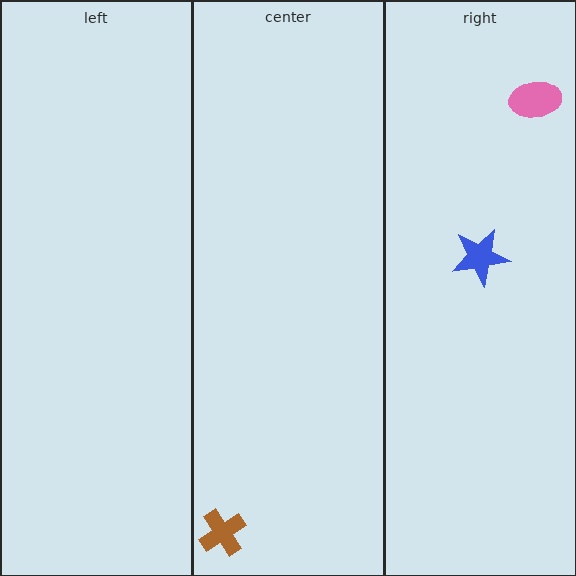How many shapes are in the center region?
1.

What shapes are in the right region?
The blue star, the pink ellipse.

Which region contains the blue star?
The right region.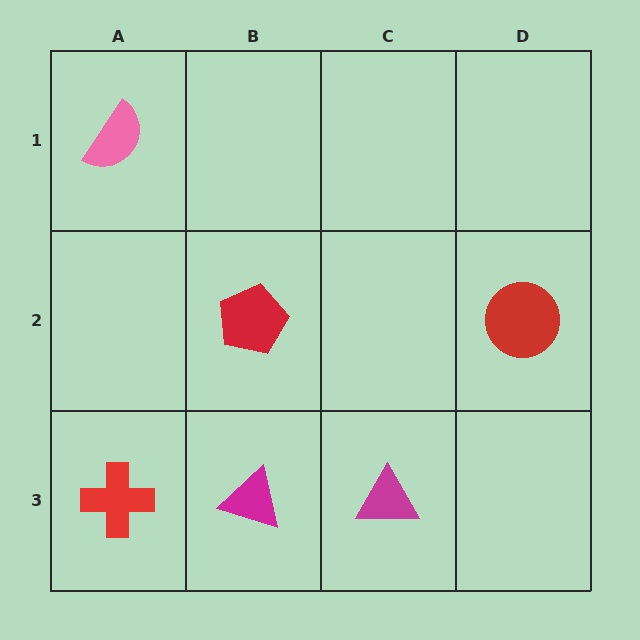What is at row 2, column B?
A red pentagon.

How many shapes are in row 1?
1 shape.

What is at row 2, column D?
A red circle.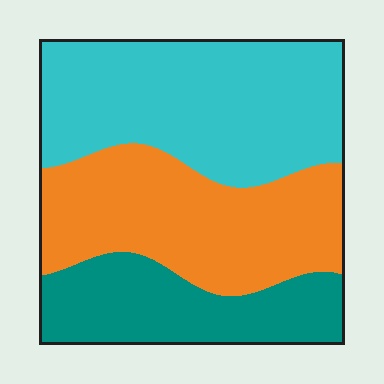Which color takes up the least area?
Teal, at roughly 25%.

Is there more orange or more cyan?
Cyan.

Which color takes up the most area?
Cyan, at roughly 40%.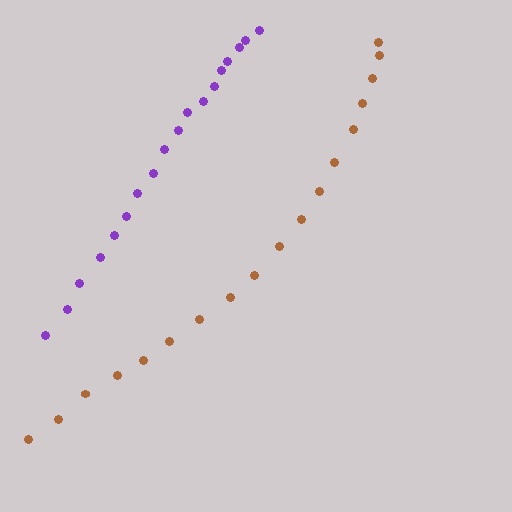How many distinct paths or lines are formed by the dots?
There are 2 distinct paths.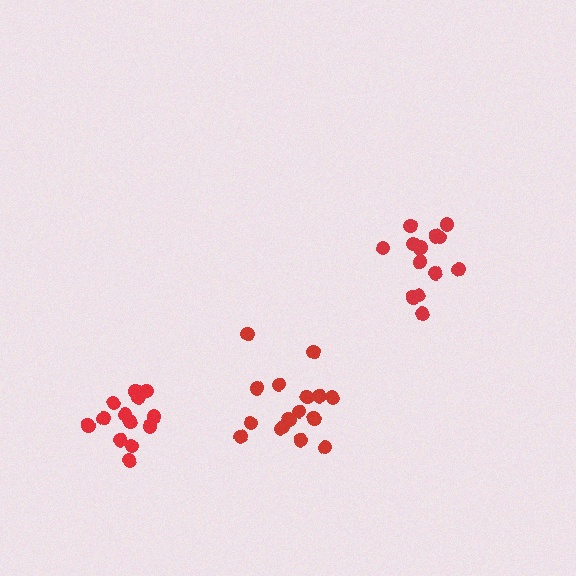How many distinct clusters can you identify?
There are 3 distinct clusters.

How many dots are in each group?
Group 1: 13 dots, Group 2: 13 dots, Group 3: 16 dots (42 total).